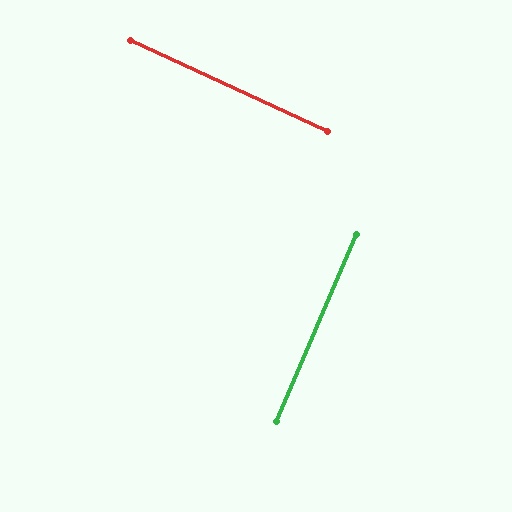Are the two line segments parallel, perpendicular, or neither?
Perpendicular — they meet at approximately 88°.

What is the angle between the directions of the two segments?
Approximately 88 degrees.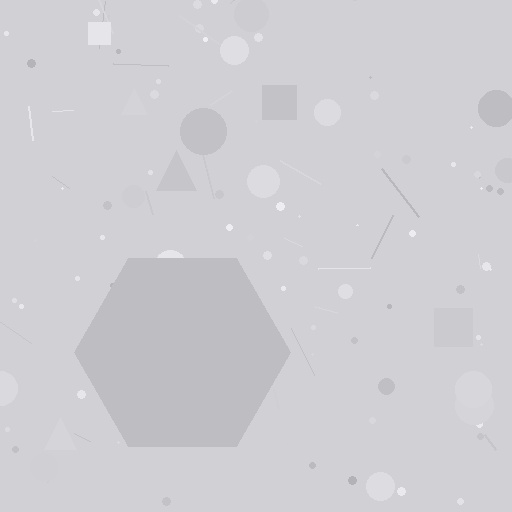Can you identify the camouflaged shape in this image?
The camouflaged shape is a hexagon.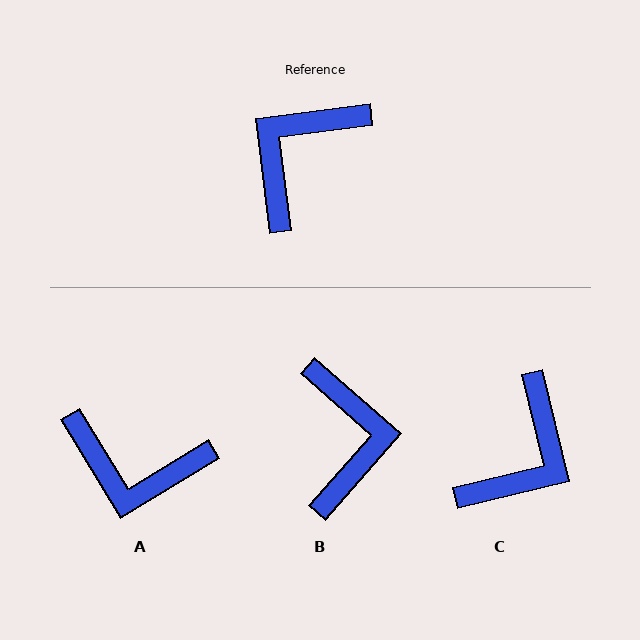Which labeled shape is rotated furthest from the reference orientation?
C, about 174 degrees away.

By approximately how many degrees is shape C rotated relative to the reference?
Approximately 174 degrees clockwise.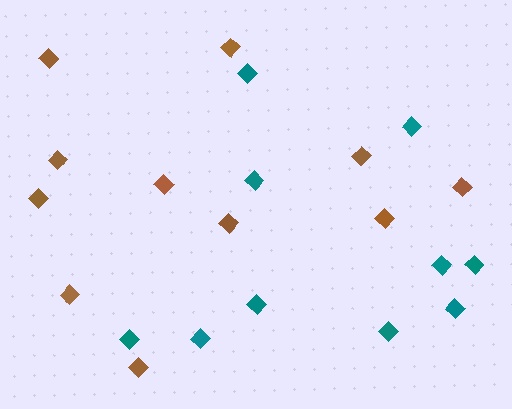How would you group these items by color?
There are 2 groups: one group of teal diamonds (10) and one group of brown diamonds (11).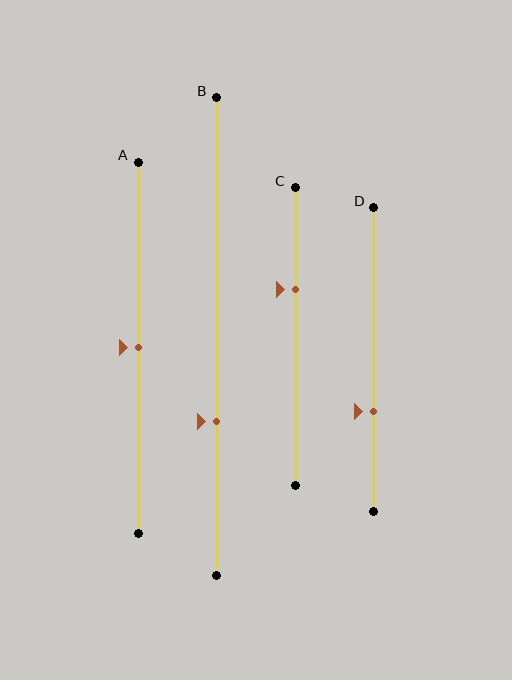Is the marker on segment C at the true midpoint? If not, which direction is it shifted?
No, the marker on segment C is shifted upward by about 16% of the segment length.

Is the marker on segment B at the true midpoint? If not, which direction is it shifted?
No, the marker on segment B is shifted downward by about 18% of the segment length.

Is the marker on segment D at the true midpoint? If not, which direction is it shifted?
No, the marker on segment D is shifted downward by about 17% of the segment length.